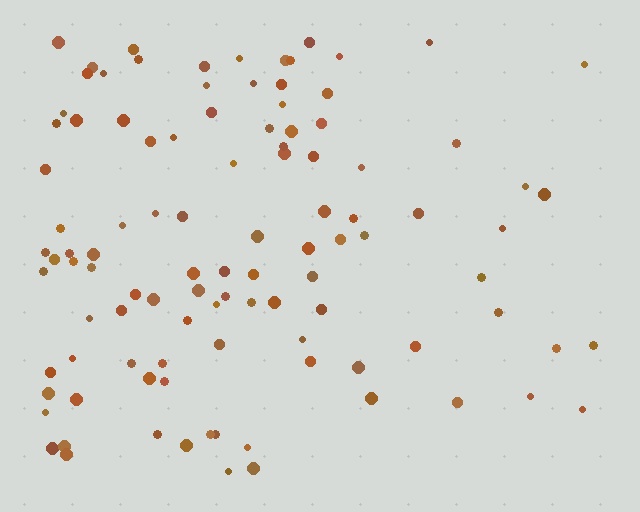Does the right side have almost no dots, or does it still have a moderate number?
Still a moderate number, just noticeably fewer than the left.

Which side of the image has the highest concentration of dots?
The left.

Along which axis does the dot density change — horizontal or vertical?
Horizontal.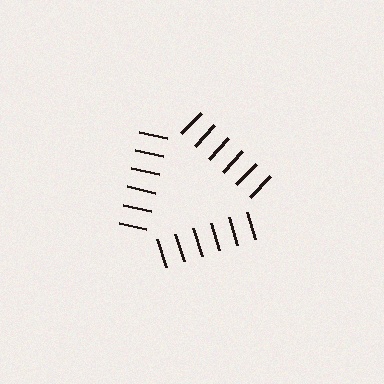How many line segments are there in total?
18 — 6 along each of the 3 edges.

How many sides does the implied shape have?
3 sides — the line-ends trace a triangle.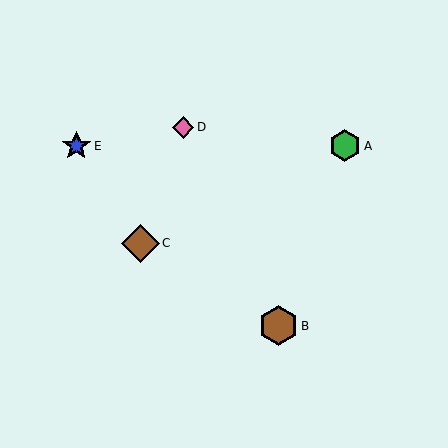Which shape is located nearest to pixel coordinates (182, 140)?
The pink diamond (labeled D) at (183, 127) is nearest to that location.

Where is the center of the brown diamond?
The center of the brown diamond is at (141, 243).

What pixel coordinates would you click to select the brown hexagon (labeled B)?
Click at (279, 326) to select the brown hexagon B.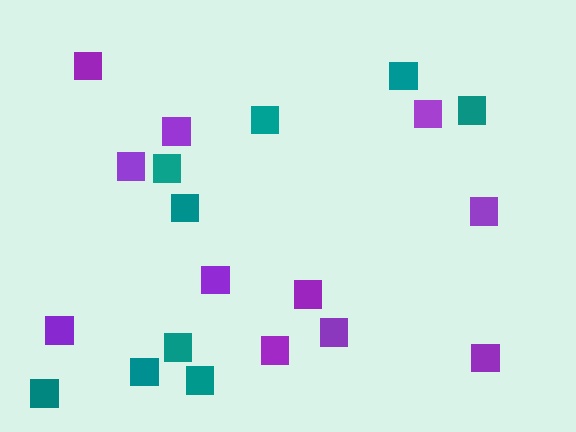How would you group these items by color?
There are 2 groups: one group of purple squares (11) and one group of teal squares (9).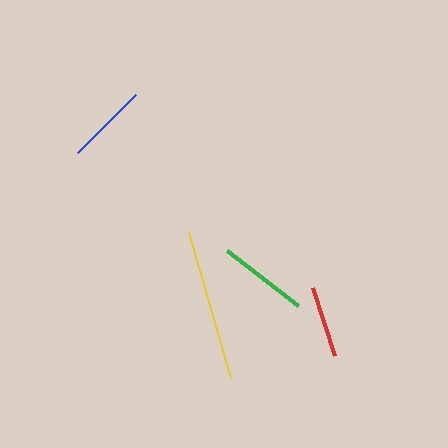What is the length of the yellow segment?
The yellow segment is approximately 152 pixels long.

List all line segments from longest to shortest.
From longest to shortest: yellow, green, blue, red.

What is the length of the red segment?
The red segment is approximately 72 pixels long.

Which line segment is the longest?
The yellow line is the longest at approximately 152 pixels.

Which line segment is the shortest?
The red line is the shortest at approximately 72 pixels.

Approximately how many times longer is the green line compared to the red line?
The green line is approximately 1.2 times the length of the red line.